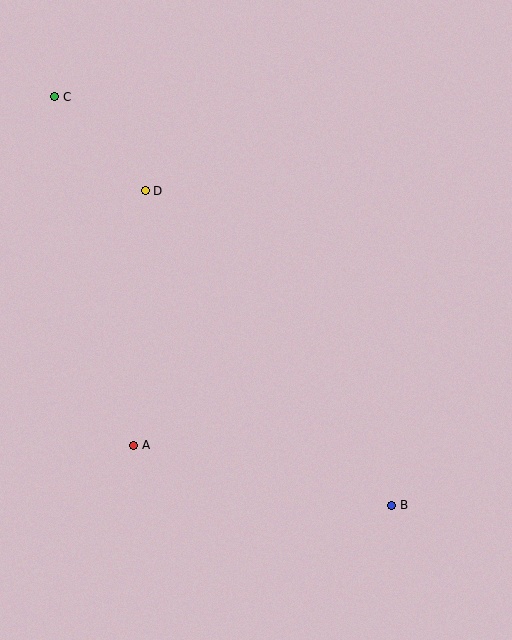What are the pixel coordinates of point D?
Point D is at (145, 191).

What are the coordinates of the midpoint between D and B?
The midpoint between D and B is at (269, 348).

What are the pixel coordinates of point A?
Point A is at (134, 445).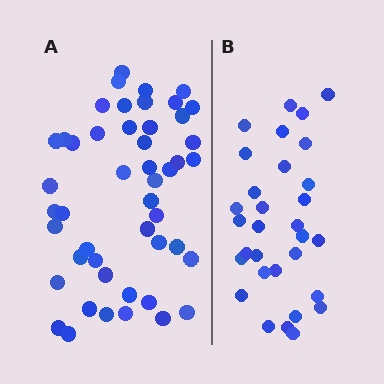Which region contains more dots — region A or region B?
Region A (the left region) has more dots.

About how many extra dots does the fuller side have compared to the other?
Region A has approximately 15 more dots than region B.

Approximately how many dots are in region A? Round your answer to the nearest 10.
About 50 dots. (The exact count is 48, which rounds to 50.)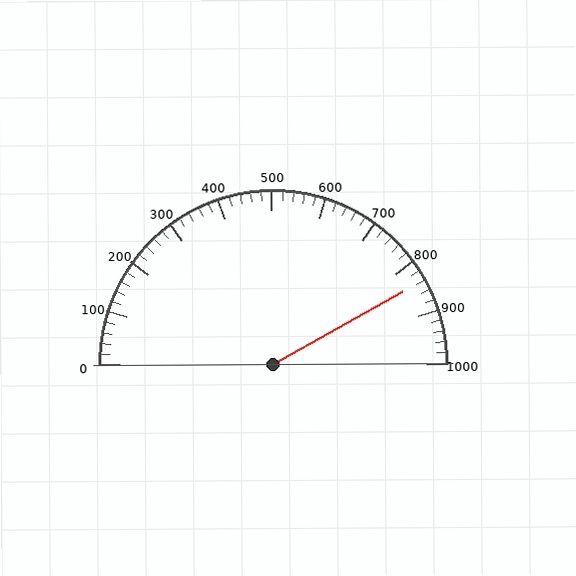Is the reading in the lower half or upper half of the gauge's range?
The reading is in the upper half of the range (0 to 1000).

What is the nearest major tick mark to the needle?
The nearest major tick mark is 800.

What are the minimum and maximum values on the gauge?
The gauge ranges from 0 to 1000.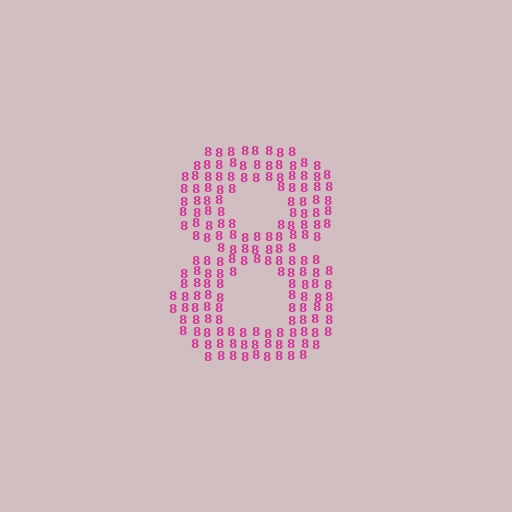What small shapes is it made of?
It is made of small digit 8's.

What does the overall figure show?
The overall figure shows the digit 8.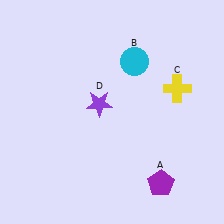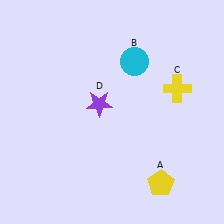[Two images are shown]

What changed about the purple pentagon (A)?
In Image 1, A is purple. In Image 2, it changed to yellow.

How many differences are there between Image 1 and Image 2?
There is 1 difference between the two images.